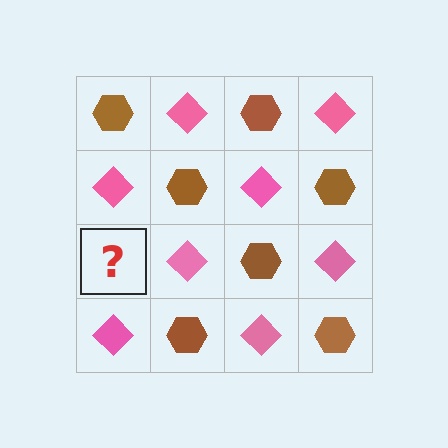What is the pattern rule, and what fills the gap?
The rule is that it alternates brown hexagon and pink diamond in a checkerboard pattern. The gap should be filled with a brown hexagon.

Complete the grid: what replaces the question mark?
The question mark should be replaced with a brown hexagon.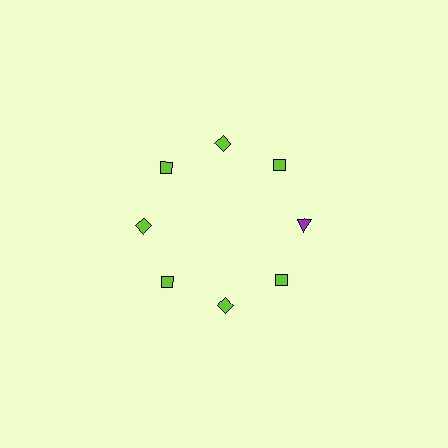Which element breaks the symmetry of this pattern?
The purple triangle at roughly the 3 o'clock position breaks the symmetry. All other shapes are lime diamonds.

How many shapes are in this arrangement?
There are 8 shapes arranged in a ring pattern.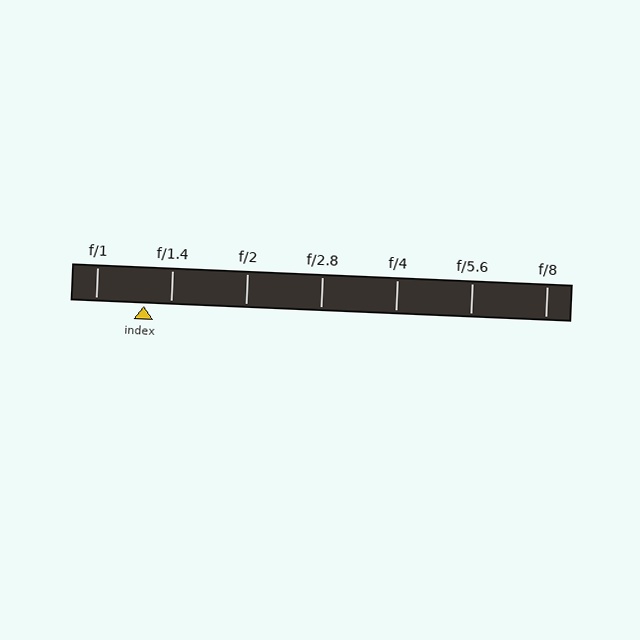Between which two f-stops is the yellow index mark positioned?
The index mark is between f/1 and f/1.4.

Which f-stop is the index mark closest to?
The index mark is closest to f/1.4.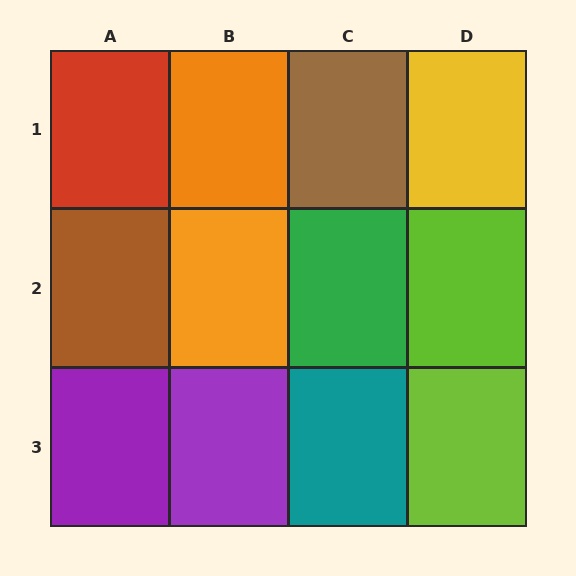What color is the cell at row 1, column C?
Brown.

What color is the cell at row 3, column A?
Purple.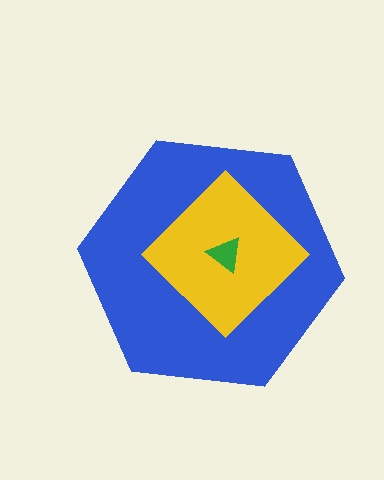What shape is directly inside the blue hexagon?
The yellow diamond.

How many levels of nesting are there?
3.